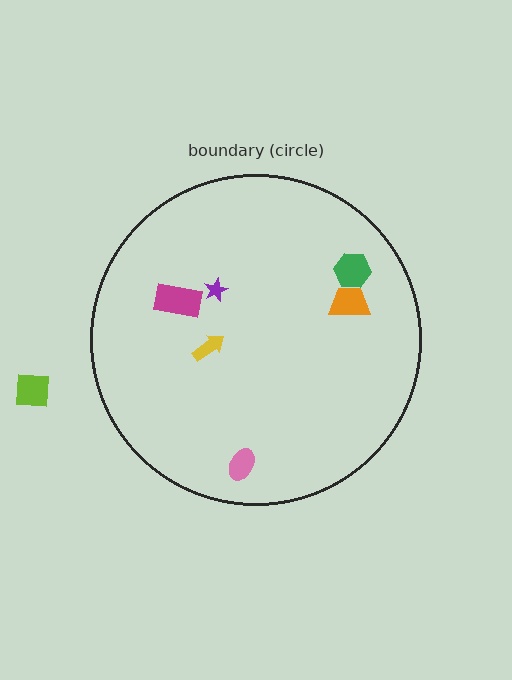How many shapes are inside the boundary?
6 inside, 1 outside.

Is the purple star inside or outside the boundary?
Inside.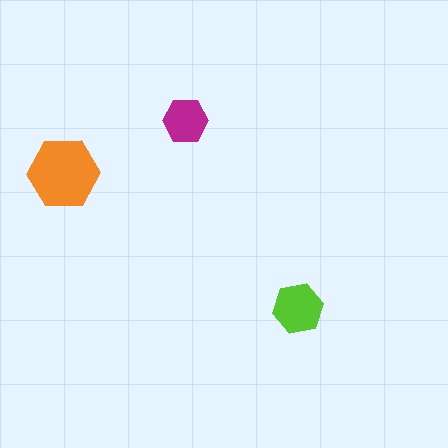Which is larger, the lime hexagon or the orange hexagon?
The orange one.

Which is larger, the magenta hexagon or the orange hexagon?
The orange one.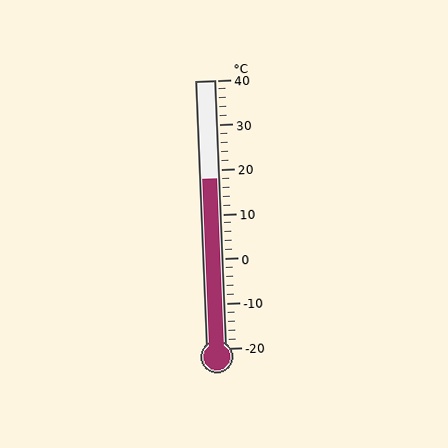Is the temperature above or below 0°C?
The temperature is above 0°C.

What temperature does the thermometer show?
The thermometer shows approximately 18°C.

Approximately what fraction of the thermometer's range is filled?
The thermometer is filled to approximately 65% of its range.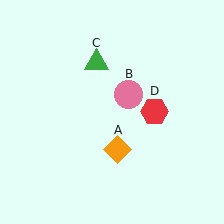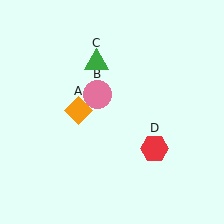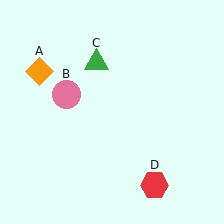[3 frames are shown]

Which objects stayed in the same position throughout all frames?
Green triangle (object C) remained stationary.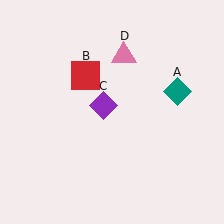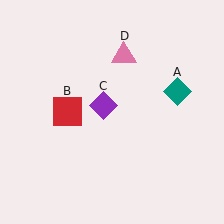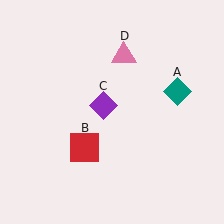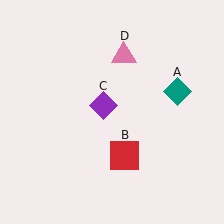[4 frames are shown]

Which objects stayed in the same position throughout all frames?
Teal diamond (object A) and purple diamond (object C) and pink triangle (object D) remained stationary.